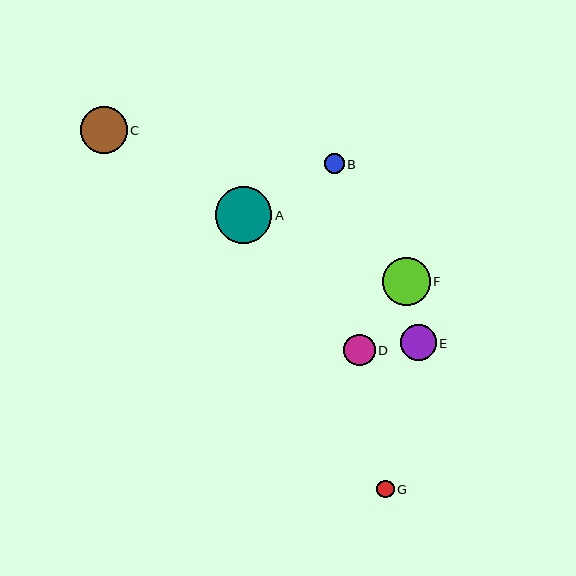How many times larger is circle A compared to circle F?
Circle A is approximately 1.2 times the size of circle F.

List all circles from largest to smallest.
From largest to smallest: A, F, C, E, D, B, G.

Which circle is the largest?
Circle A is the largest with a size of approximately 56 pixels.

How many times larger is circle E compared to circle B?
Circle E is approximately 1.8 times the size of circle B.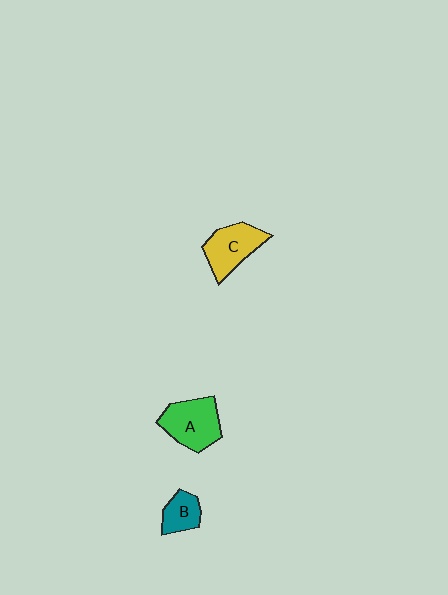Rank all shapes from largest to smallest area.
From largest to smallest: A (green), C (yellow), B (teal).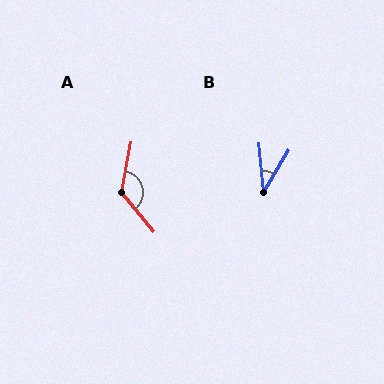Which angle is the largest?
A, at approximately 129 degrees.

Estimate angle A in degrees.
Approximately 129 degrees.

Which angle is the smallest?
B, at approximately 35 degrees.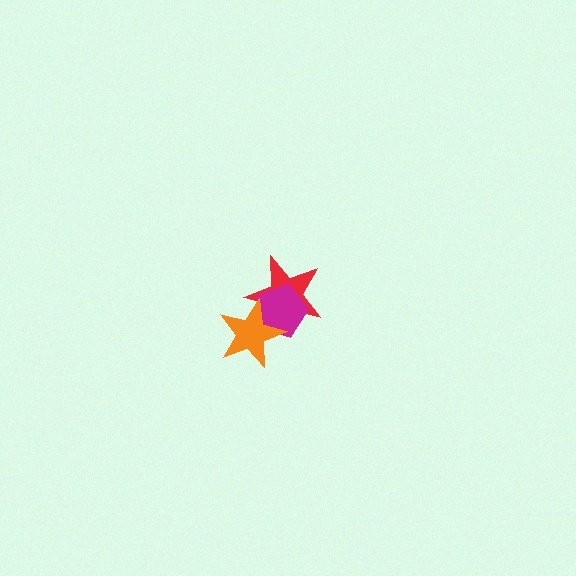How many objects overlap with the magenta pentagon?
2 objects overlap with the magenta pentagon.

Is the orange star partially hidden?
No, no other shape covers it.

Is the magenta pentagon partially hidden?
Yes, it is partially covered by another shape.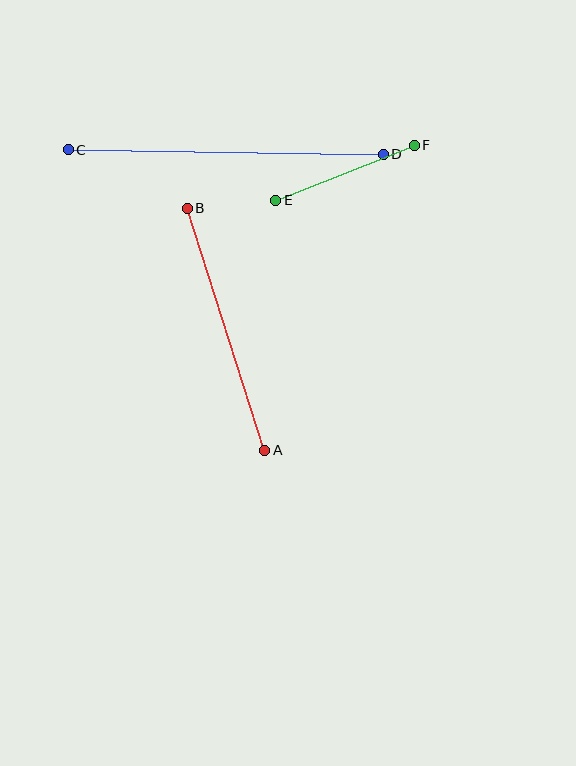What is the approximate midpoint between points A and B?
The midpoint is at approximately (226, 329) pixels.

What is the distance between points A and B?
The distance is approximately 254 pixels.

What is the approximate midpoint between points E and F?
The midpoint is at approximately (345, 173) pixels.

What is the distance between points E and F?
The distance is approximately 149 pixels.